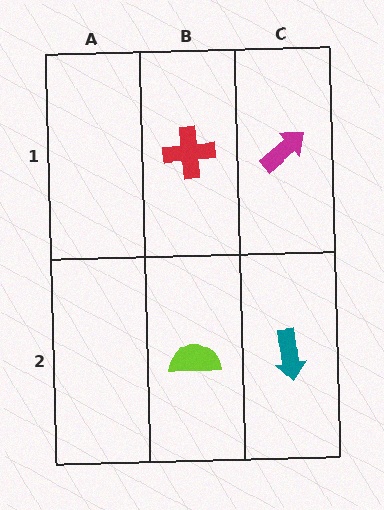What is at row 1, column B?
A red cross.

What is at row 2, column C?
A teal arrow.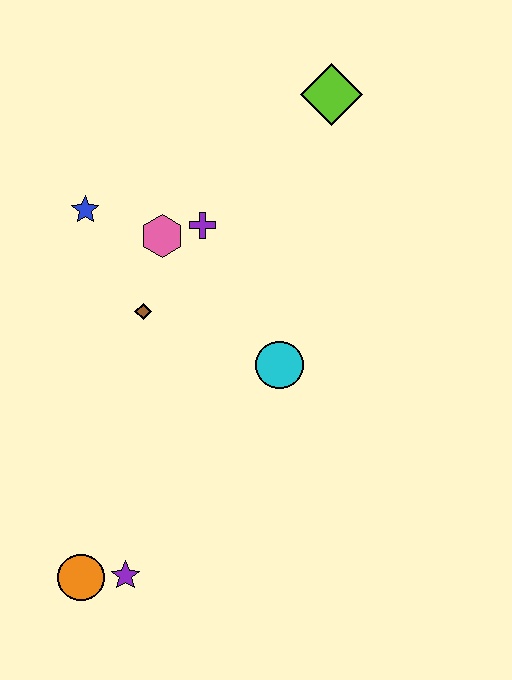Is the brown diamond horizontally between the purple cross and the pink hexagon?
No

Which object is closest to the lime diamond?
The purple cross is closest to the lime diamond.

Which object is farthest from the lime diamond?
The orange circle is farthest from the lime diamond.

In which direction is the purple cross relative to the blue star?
The purple cross is to the right of the blue star.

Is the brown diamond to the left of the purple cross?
Yes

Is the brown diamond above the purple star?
Yes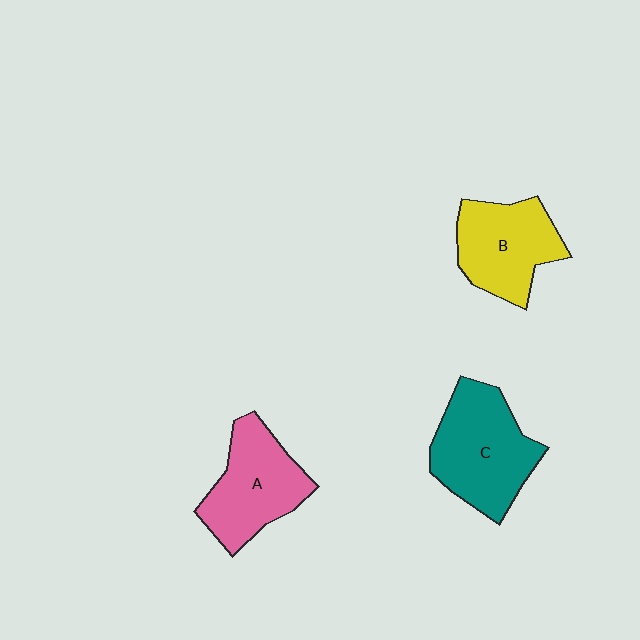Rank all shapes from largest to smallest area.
From largest to smallest: C (teal), A (pink), B (yellow).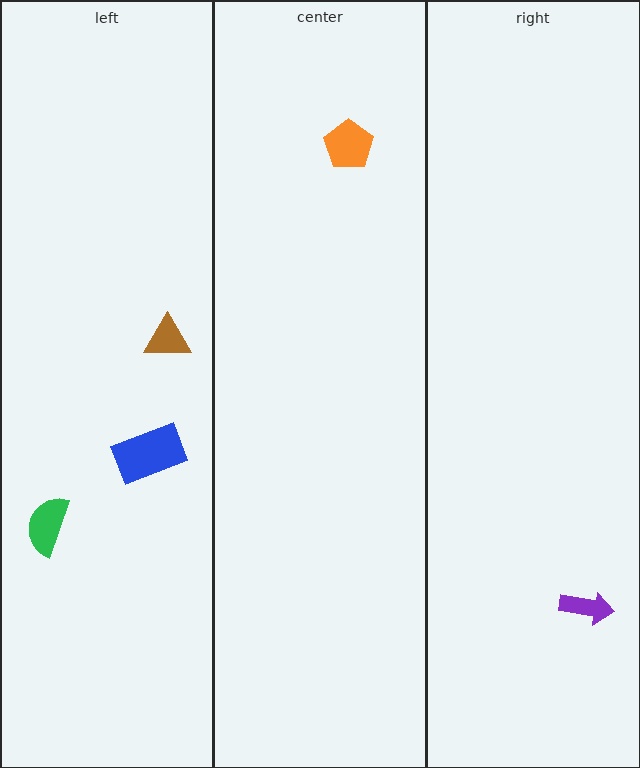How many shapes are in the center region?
1.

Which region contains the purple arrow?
The right region.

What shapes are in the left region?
The blue rectangle, the green semicircle, the brown triangle.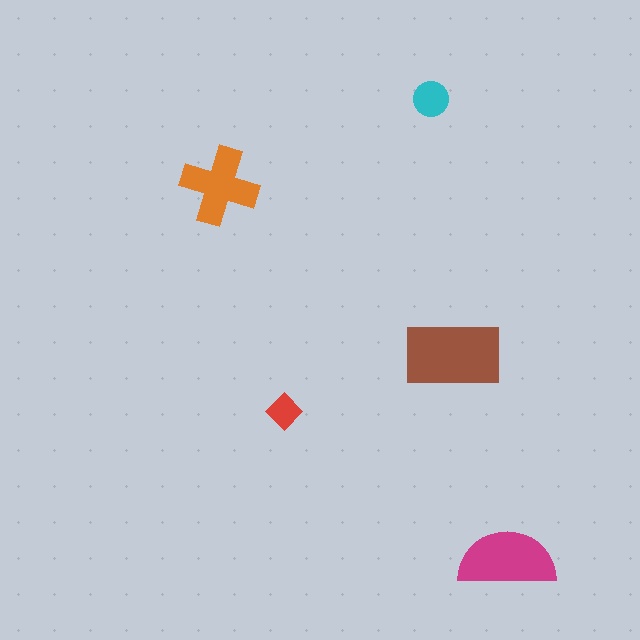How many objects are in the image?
There are 5 objects in the image.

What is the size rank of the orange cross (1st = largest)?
3rd.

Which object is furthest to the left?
The orange cross is leftmost.